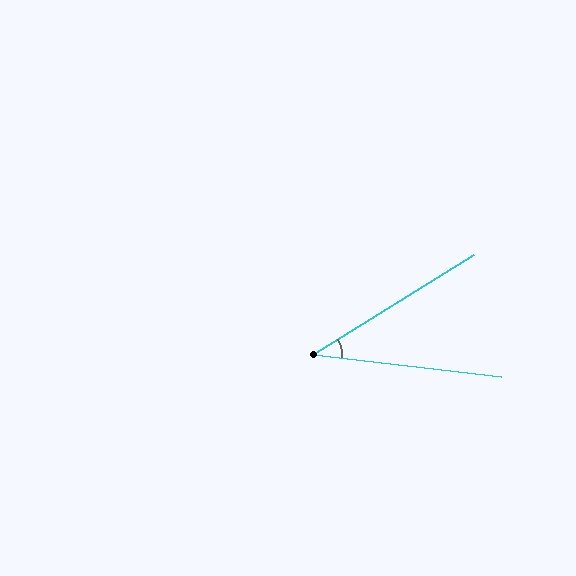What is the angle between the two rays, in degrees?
Approximately 39 degrees.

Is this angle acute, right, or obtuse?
It is acute.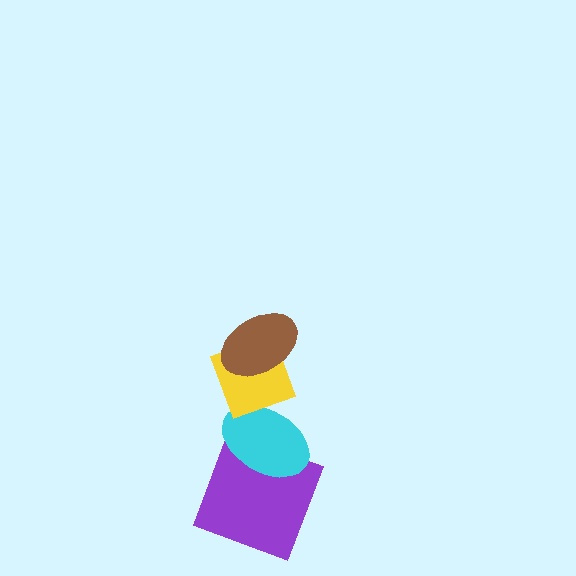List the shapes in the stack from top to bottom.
From top to bottom: the brown ellipse, the yellow diamond, the cyan ellipse, the purple square.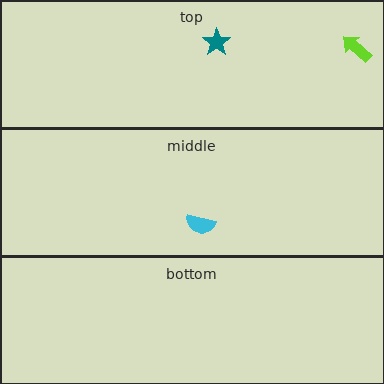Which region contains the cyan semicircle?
The middle region.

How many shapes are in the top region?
2.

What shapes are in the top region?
The teal star, the lime arrow.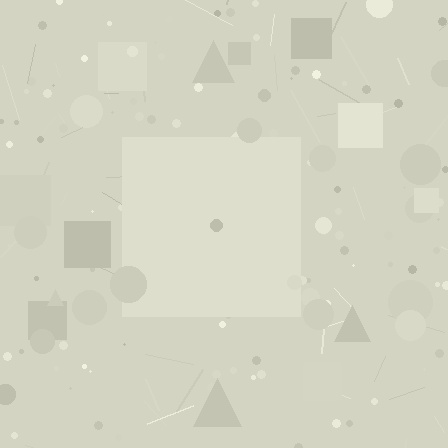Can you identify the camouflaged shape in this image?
The camouflaged shape is a square.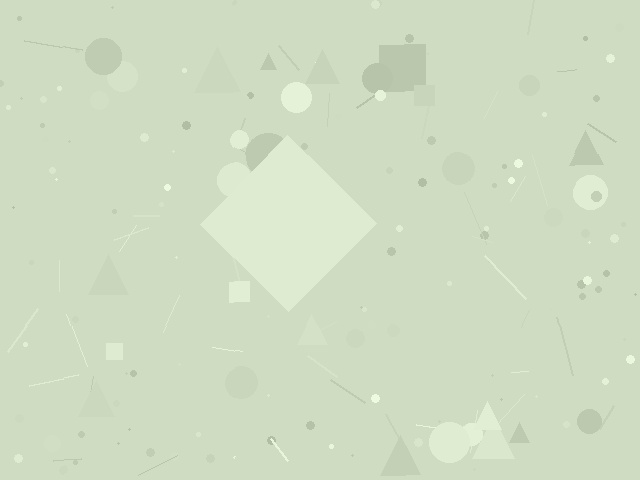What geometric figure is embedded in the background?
A diamond is embedded in the background.